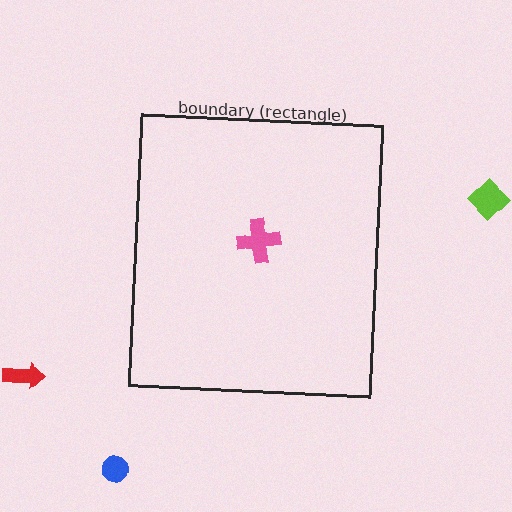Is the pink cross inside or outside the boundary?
Inside.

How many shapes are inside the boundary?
1 inside, 3 outside.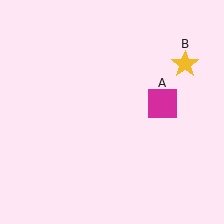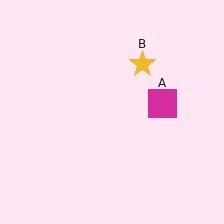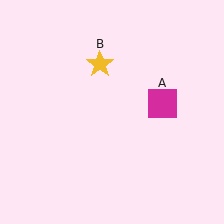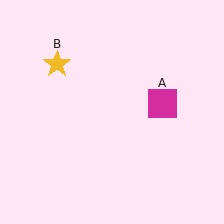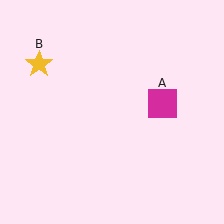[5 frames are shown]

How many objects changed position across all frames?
1 object changed position: yellow star (object B).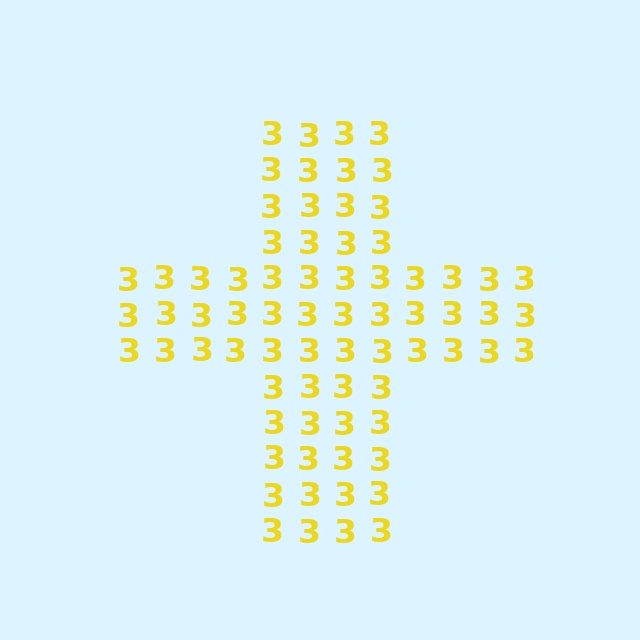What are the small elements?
The small elements are digit 3's.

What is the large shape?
The large shape is a cross.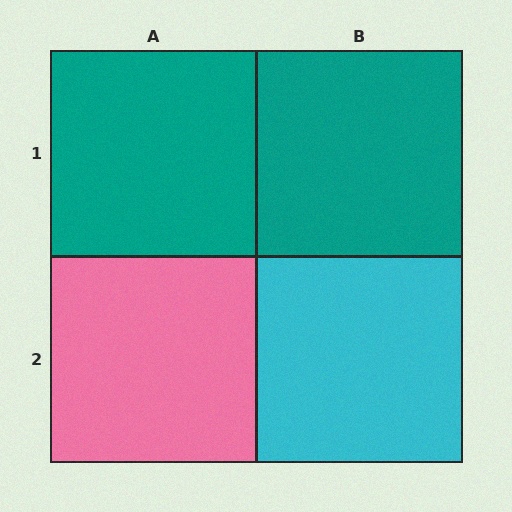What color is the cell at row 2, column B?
Cyan.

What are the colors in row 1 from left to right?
Teal, teal.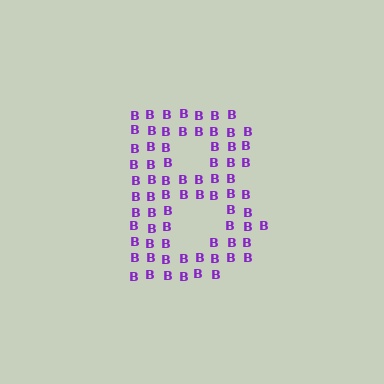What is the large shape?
The large shape is the letter B.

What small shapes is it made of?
It is made of small letter B's.